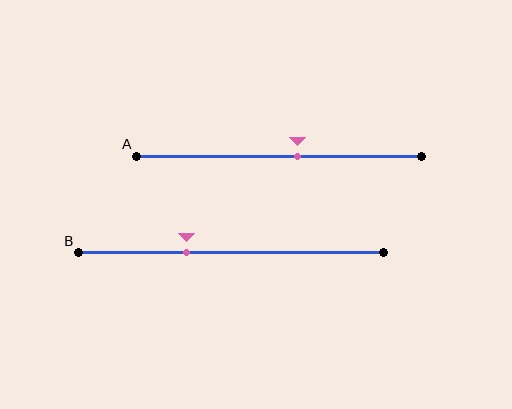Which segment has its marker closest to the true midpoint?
Segment A has its marker closest to the true midpoint.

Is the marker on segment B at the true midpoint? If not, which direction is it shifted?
No, the marker on segment B is shifted to the left by about 15% of the segment length.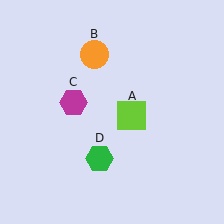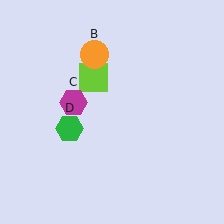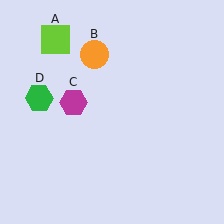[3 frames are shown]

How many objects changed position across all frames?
2 objects changed position: lime square (object A), green hexagon (object D).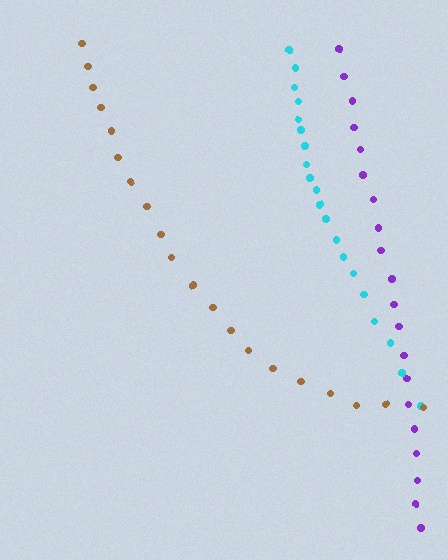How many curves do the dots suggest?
There are 3 distinct paths.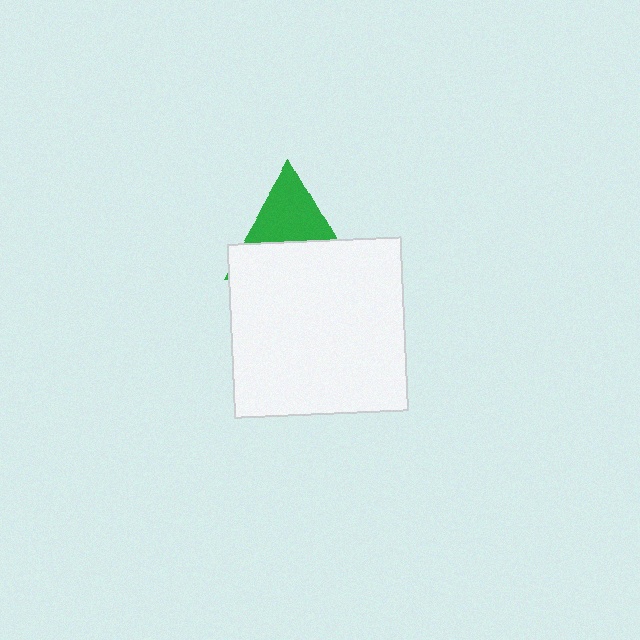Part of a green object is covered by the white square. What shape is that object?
It is a triangle.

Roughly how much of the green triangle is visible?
About half of it is visible (roughly 48%).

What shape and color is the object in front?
The object in front is a white square.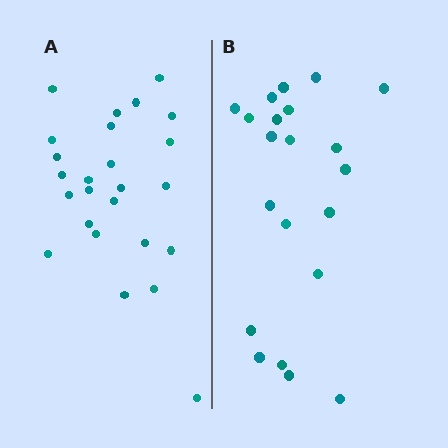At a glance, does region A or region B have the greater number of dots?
Region A (the left region) has more dots.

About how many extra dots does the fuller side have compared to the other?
Region A has about 4 more dots than region B.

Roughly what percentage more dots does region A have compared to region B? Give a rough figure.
About 20% more.